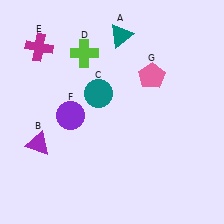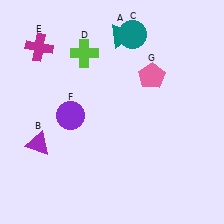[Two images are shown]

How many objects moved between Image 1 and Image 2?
1 object moved between the two images.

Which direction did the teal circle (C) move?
The teal circle (C) moved up.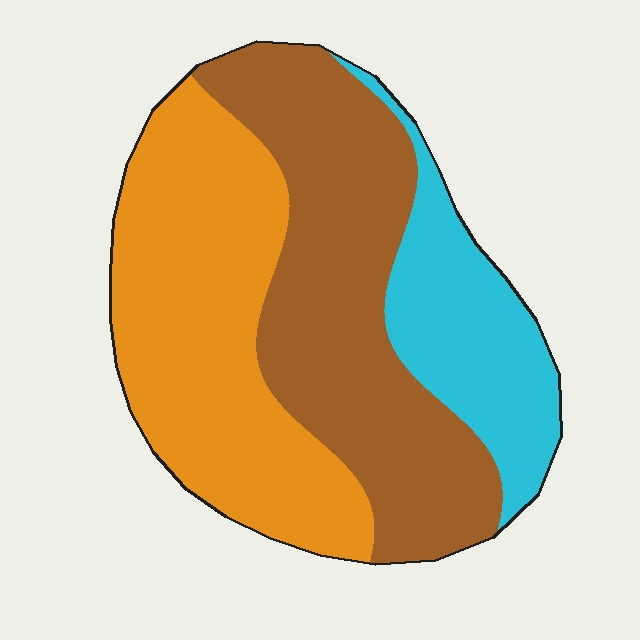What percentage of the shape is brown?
Brown covers around 40% of the shape.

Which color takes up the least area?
Cyan, at roughly 20%.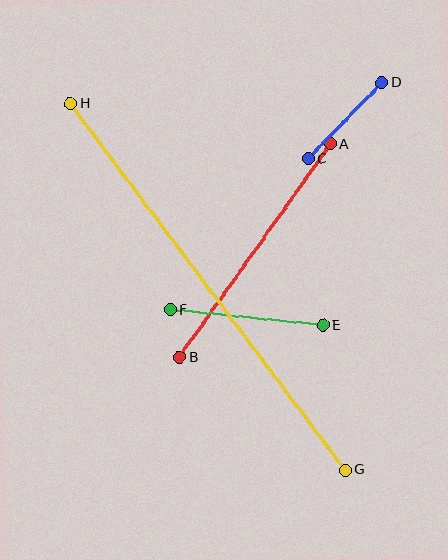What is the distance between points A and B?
The distance is approximately 262 pixels.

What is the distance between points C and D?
The distance is approximately 106 pixels.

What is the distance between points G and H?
The distance is approximately 458 pixels.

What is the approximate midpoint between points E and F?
The midpoint is at approximately (247, 317) pixels.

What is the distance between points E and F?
The distance is approximately 153 pixels.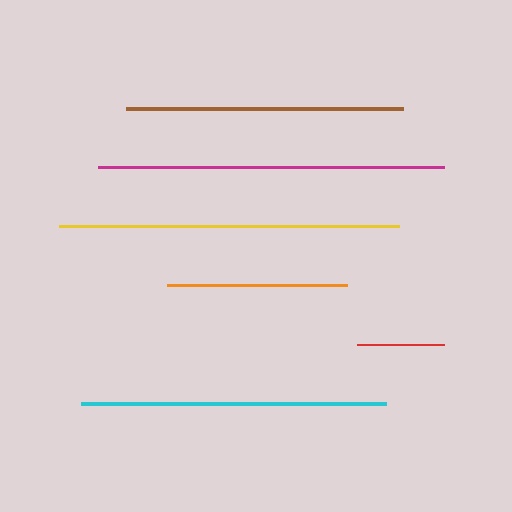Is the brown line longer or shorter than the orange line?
The brown line is longer than the orange line.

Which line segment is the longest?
The magenta line is the longest at approximately 346 pixels.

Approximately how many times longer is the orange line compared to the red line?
The orange line is approximately 2.1 times the length of the red line.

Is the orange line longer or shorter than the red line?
The orange line is longer than the red line.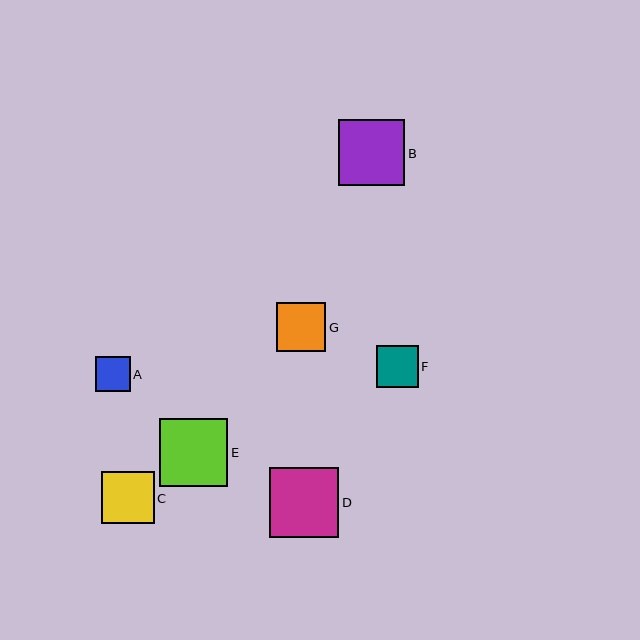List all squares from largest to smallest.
From largest to smallest: D, E, B, C, G, F, A.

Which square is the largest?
Square D is the largest with a size of approximately 69 pixels.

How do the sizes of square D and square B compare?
Square D and square B are approximately the same size.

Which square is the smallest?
Square A is the smallest with a size of approximately 35 pixels.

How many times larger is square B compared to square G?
Square B is approximately 1.4 times the size of square G.